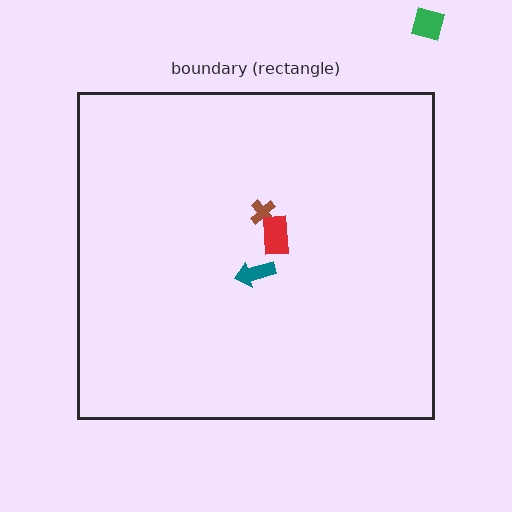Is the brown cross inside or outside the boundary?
Inside.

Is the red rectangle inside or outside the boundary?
Inside.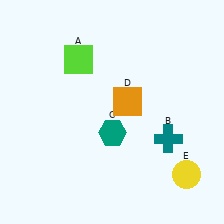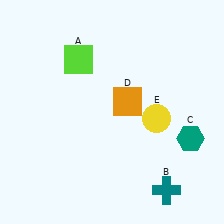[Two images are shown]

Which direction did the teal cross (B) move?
The teal cross (B) moved down.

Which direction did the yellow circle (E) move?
The yellow circle (E) moved up.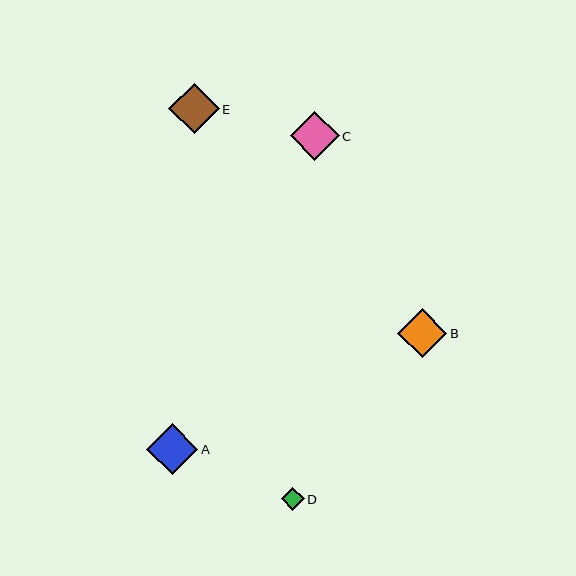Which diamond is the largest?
Diamond A is the largest with a size of approximately 51 pixels.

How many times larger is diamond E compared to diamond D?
Diamond E is approximately 2.2 times the size of diamond D.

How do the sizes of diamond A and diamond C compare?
Diamond A and diamond C are approximately the same size.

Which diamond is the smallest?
Diamond D is the smallest with a size of approximately 23 pixels.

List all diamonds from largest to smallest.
From largest to smallest: A, E, B, C, D.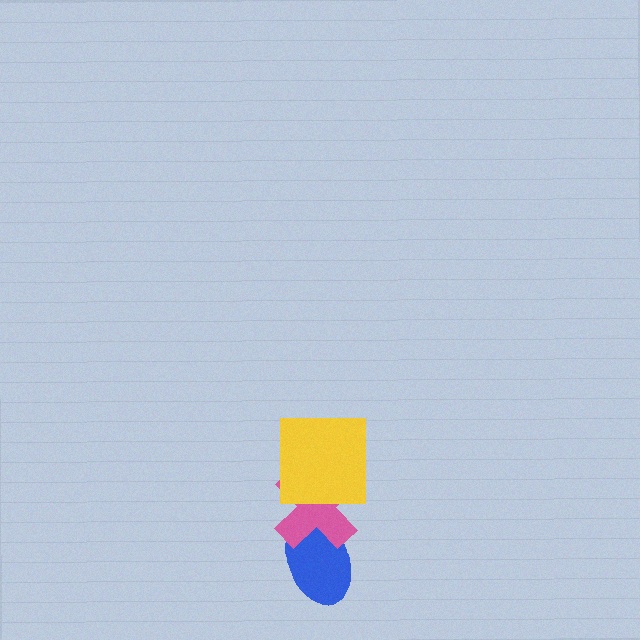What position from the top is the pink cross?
The pink cross is 2nd from the top.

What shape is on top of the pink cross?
The yellow square is on top of the pink cross.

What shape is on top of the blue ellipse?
The pink cross is on top of the blue ellipse.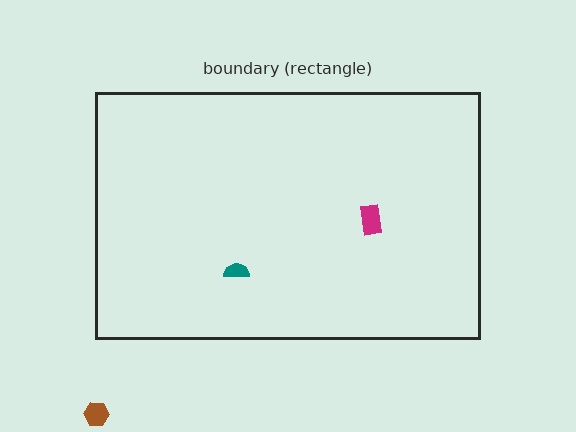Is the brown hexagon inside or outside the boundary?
Outside.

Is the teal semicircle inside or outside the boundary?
Inside.